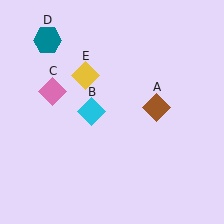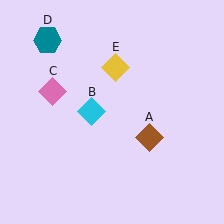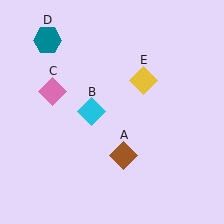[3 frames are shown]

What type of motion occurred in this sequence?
The brown diamond (object A), yellow diamond (object E) rotated clockwise around the center of the scene.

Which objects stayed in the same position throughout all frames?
Cyan diamond (object B) and pink diamond (object C) and teal hexagon (object D) remained stationary.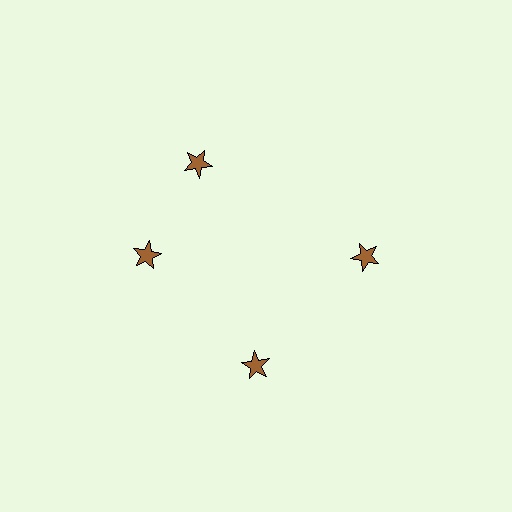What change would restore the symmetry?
The symmetry would be restored by rotating it back into even spacing with its neighbors so that all 4 stars sit at equal angles and equal distance from the center.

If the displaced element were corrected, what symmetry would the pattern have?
It would have 4-fold rotational symmetry — the pattern would map onto itself every 90 degrees.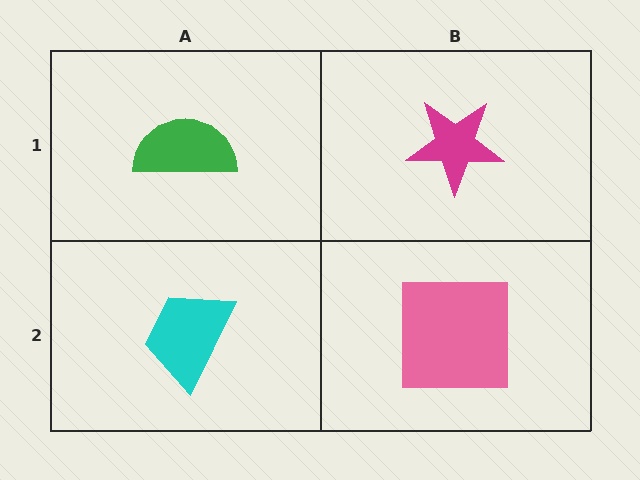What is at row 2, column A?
A cyan trapezoid.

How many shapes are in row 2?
2 shapes.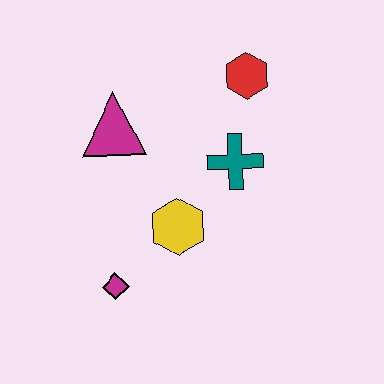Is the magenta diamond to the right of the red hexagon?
No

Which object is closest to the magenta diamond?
The yellow hexagon is closest to the magenta diamond.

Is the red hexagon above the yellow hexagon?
Yes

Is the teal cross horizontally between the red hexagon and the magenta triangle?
Yes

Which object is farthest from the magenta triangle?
The magenta diamond is farthest from the magenta triangle.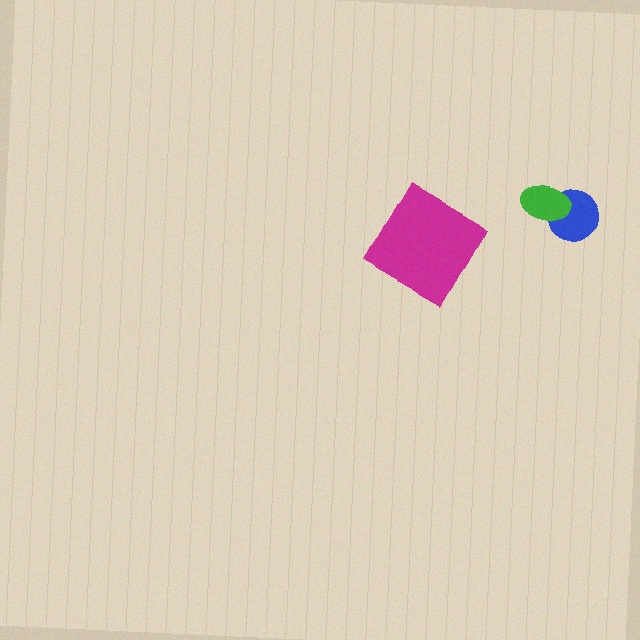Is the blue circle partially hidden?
Yes, it is partially covered by another shape.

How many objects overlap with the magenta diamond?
0 objects overlap with the magenta diamond.